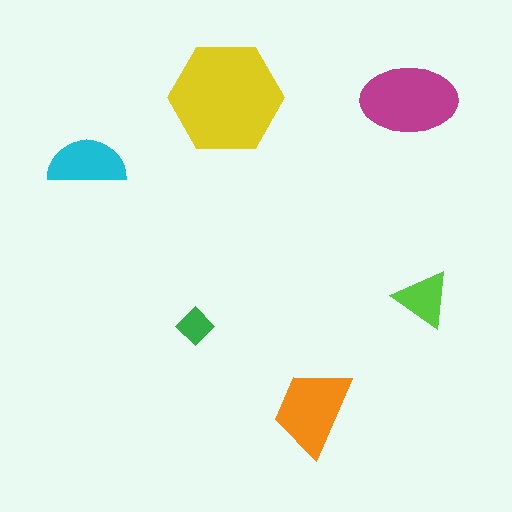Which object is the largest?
The yellow hexagon.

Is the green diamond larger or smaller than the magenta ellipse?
Smaller.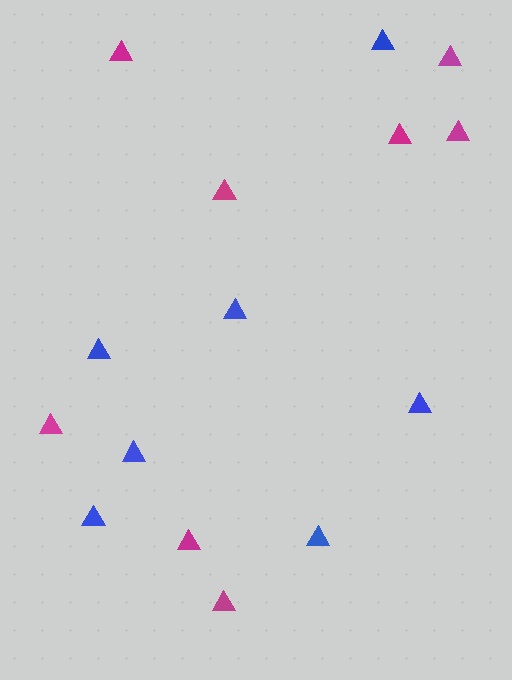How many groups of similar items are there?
There are 2 groups: one group of magenta triangles (8) and one group of blue triangles (7).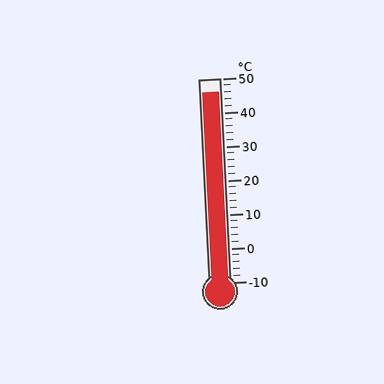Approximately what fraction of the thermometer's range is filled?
The thermometer is filled to approximately 95% of its range.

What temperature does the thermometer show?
The thermometer shows approximately 46°C.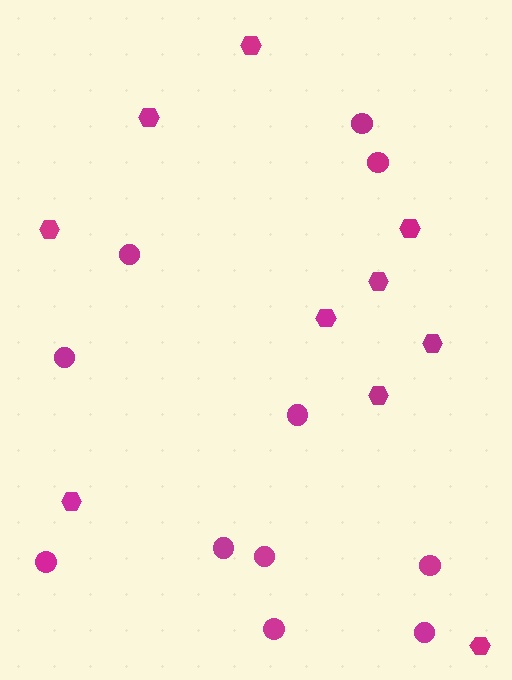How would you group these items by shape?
There are 2 groups: one group of hexagons (10) and one group of circles (11).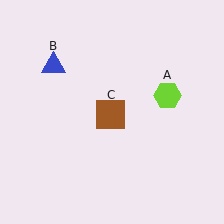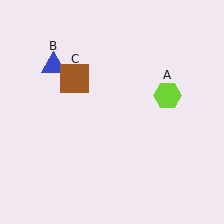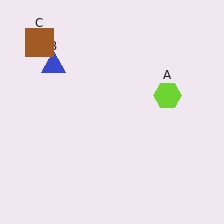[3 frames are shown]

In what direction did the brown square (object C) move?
The brown square (object C) moved up and to the left.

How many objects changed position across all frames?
1 object changed position: brown square (object C).